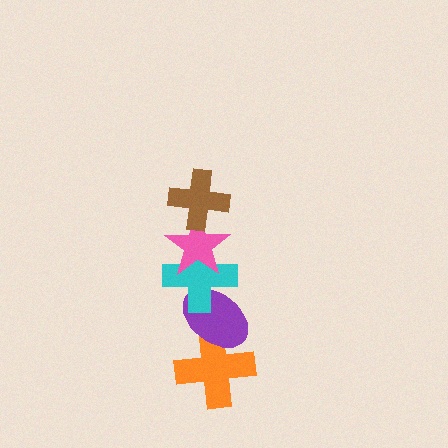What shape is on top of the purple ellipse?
The cyan cross is on top of the purple ellipse.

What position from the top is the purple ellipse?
The purple ellipse is 4th from the top.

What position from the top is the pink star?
The pink star is 2nd from the top.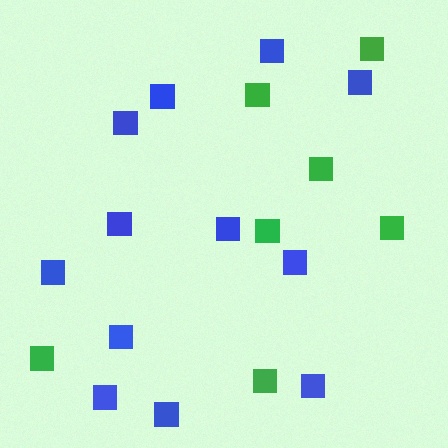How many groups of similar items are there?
There are 2 groups: one group of green squares (7) and one group of blue squares (12).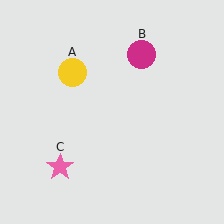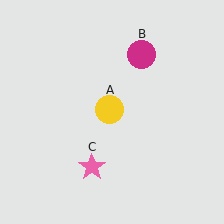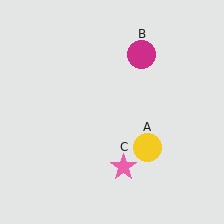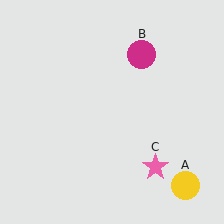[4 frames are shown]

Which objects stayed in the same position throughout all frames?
Magenta circle (object B) remained stationary.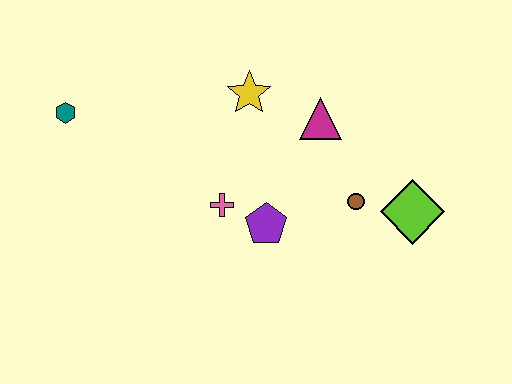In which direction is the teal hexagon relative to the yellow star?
The teal hexagon is to the left of the yellow star.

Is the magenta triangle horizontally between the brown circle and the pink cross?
Yes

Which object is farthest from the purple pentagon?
The teal hexagon is farthest from the purple pentagon.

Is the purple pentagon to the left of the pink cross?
No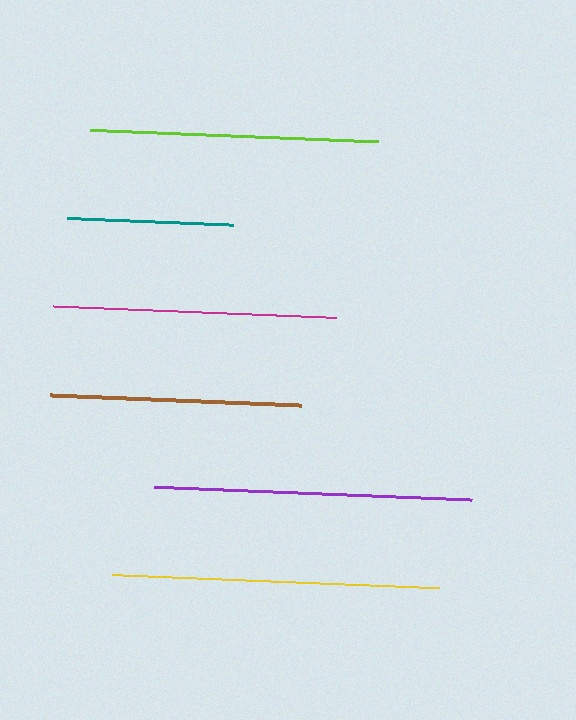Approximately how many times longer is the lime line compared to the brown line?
The lime line is approximately 1.1 times the length of the brown line.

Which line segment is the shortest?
The teal line is the shortest at approximately 167 pixels.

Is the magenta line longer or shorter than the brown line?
The magenta line is longer than the brown line.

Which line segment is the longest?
The yellow line is the longest at approximately 327 pixels.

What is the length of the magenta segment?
The magenta segment is approximately 282 pixels long.